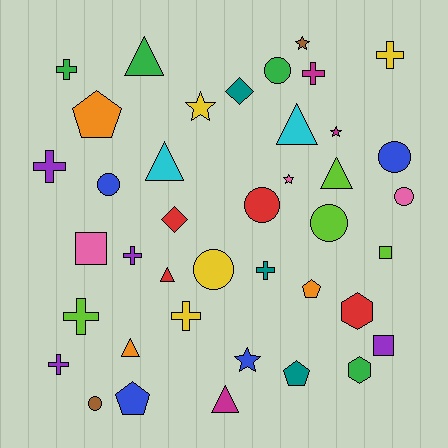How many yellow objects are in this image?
There are 4 yellow objects.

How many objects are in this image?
There are 40 objects.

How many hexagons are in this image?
There are 2 hexagons.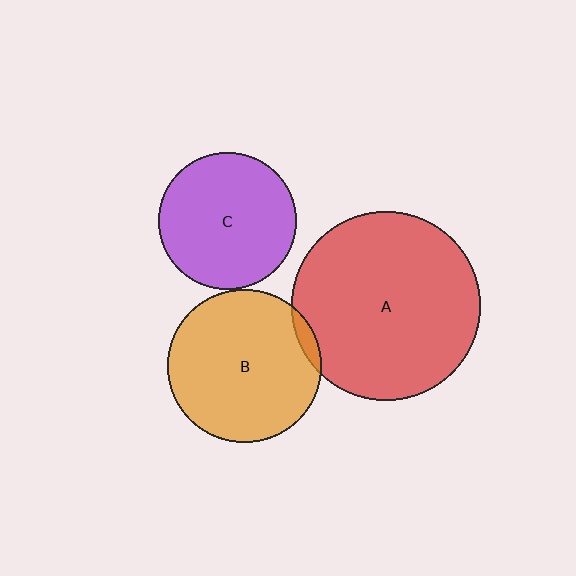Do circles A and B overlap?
Yes.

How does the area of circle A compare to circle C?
Approximately 1.9 times.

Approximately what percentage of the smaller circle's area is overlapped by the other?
Approximately 5%.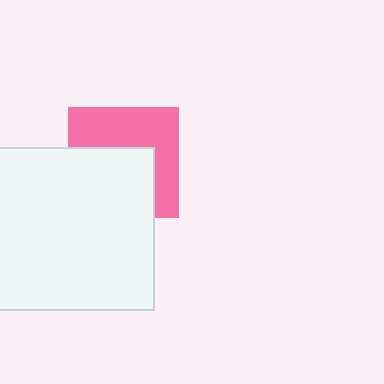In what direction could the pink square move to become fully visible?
The pink square could move up. That would shift it out from behind the white square entirely.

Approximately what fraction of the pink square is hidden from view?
Roughly 50% of the pink square is hidden behind the white square.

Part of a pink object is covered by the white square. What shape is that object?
It is a square.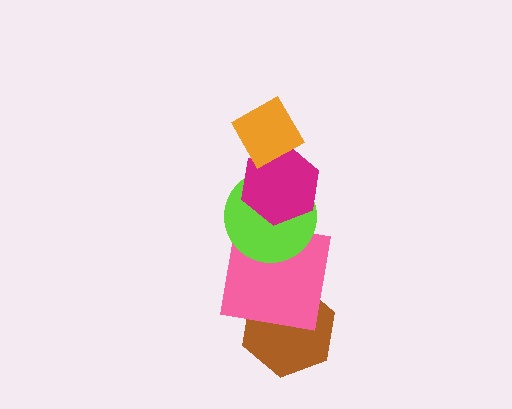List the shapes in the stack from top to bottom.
From top to bottom: the orange diamond, the magenta hexagon, the lime circle, the pink square, the brown hexagon.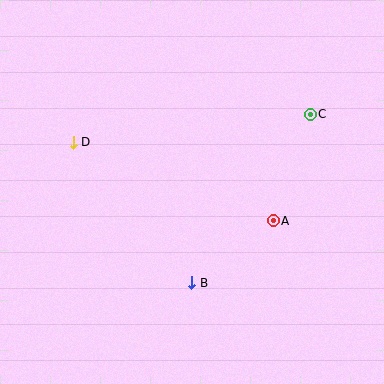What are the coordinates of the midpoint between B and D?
The midpoint between B and D is at (132, 212).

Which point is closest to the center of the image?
Point A at (273, 221) is closest to the center.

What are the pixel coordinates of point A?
Point A is at (273, 221).